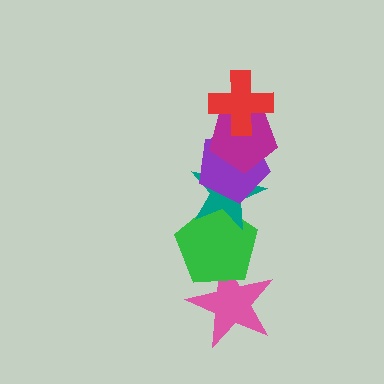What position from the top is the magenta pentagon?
The magenta pentagon is 2nd from the top.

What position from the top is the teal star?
The teal star is 4th from the top.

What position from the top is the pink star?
The pink star is 6th from the top.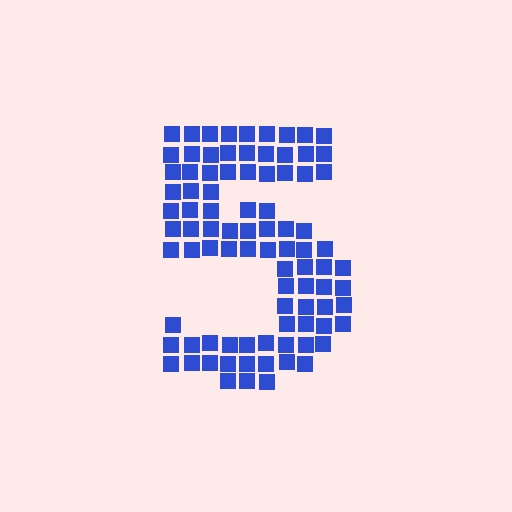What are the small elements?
The small elements are squares.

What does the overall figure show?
The overall figure shows the digit 5.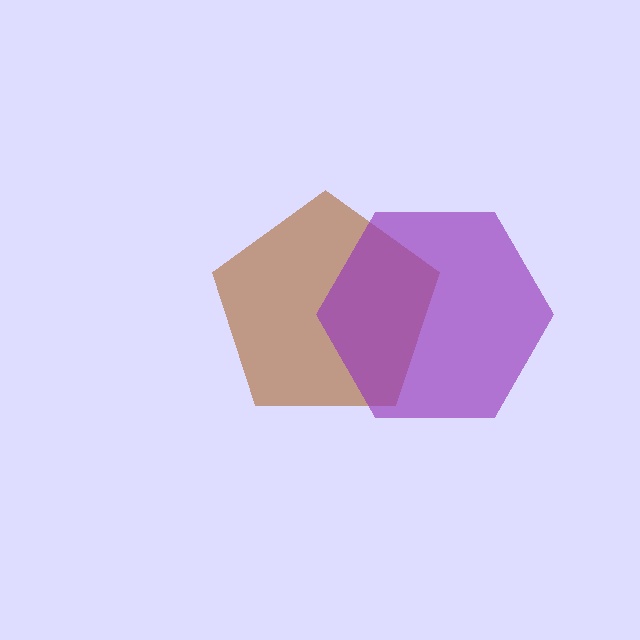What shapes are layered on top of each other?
The layered shapes are: a brown pentagon, a purple hexagon.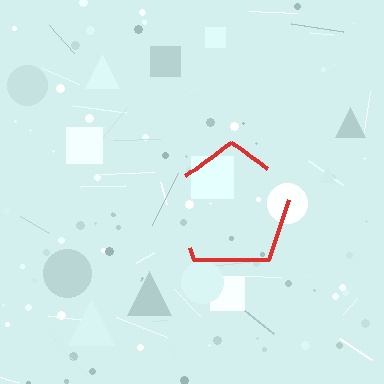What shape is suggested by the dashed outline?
The dashed outline suggests a pentagon.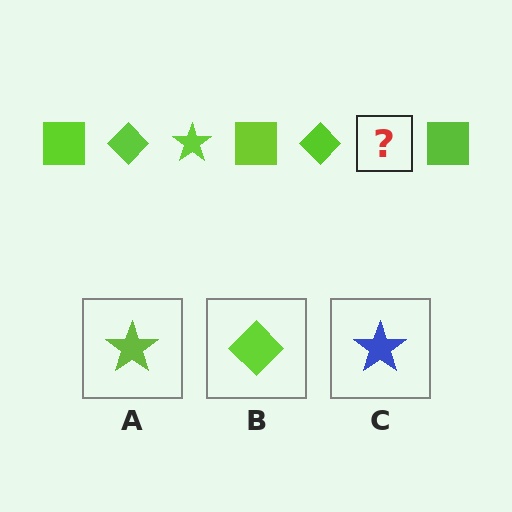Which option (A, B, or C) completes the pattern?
A.